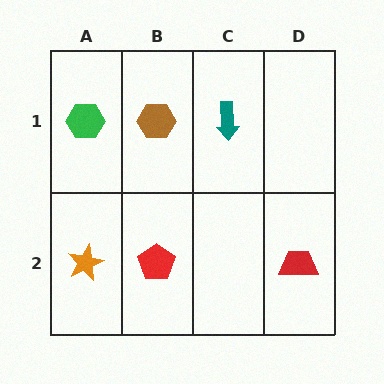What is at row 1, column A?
A green hexagon.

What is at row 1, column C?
A teal arrow.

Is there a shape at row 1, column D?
No, that cell is empty.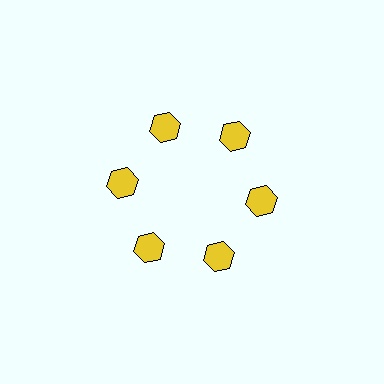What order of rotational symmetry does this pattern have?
This pattern has 6-fold rotational symmetry.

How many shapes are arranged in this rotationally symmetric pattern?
There are 6 shapes, arranged in 6 groups of 1.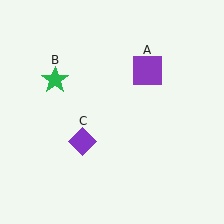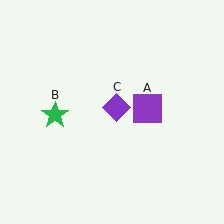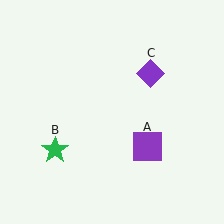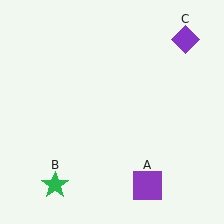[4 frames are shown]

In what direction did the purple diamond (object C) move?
The purple diamond (object C) moved up and to the right.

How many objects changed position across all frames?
3 objects changed position: purple square (object A), green star (object B), purple diamond (object C).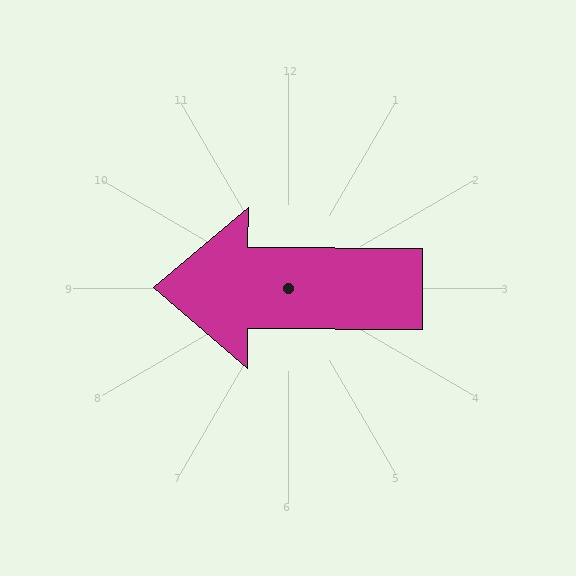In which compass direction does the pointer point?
West.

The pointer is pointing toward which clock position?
Roughly 9 o'clock.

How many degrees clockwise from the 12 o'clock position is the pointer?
Approximately 270 degrees.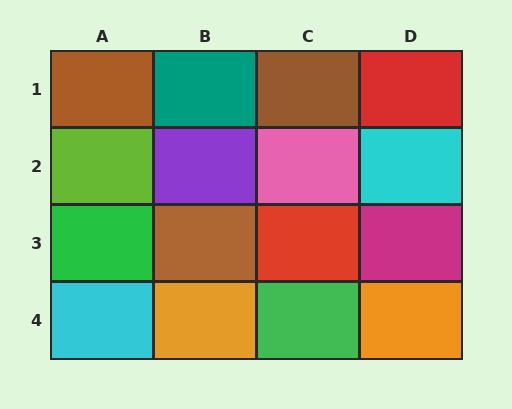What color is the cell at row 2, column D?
Cyan.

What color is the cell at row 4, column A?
Cyan.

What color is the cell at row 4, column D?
Orange.